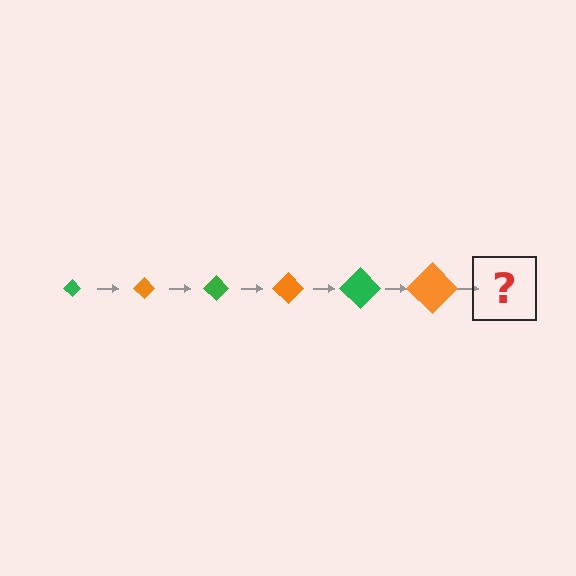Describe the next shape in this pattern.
It should be a green diamond, larger than the previous one.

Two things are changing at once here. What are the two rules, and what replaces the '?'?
The two rules are that the diamond grows larger each step and the color cycles through green and orange. The '?' should be a green diamond, larger than the previous one.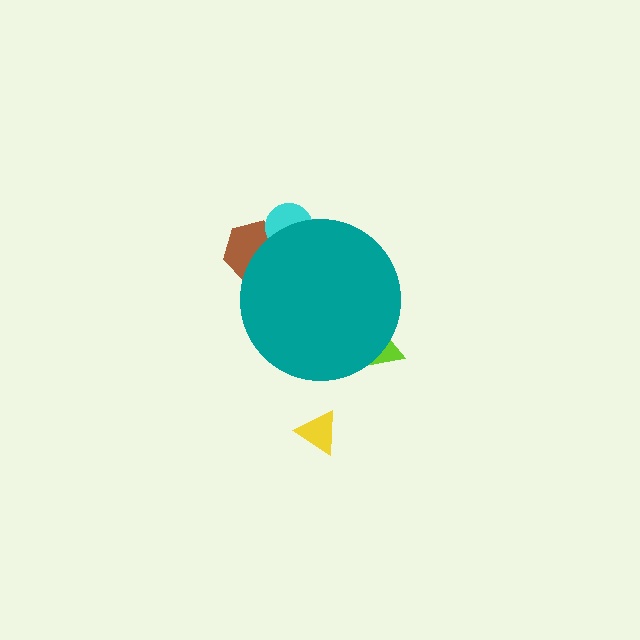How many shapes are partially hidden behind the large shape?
3 shapes are partially hidden.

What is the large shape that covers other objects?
A teal circle.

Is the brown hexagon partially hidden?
Yes, the brown hexagon is partially hidden behind the teal circle.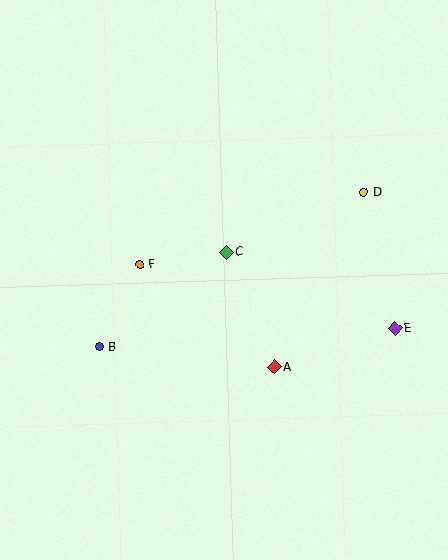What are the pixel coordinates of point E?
Point E is at (395, 329).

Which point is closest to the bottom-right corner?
Point E is closest to the bottom-right corner.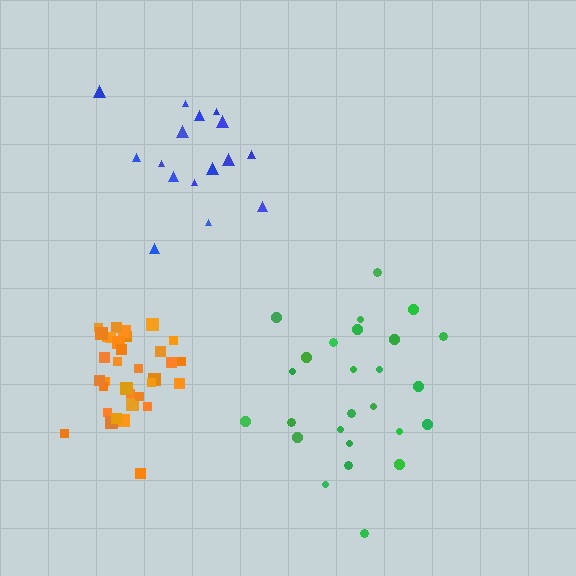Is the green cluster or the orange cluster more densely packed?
Orange.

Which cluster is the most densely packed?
Orange.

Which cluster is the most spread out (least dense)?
Blue.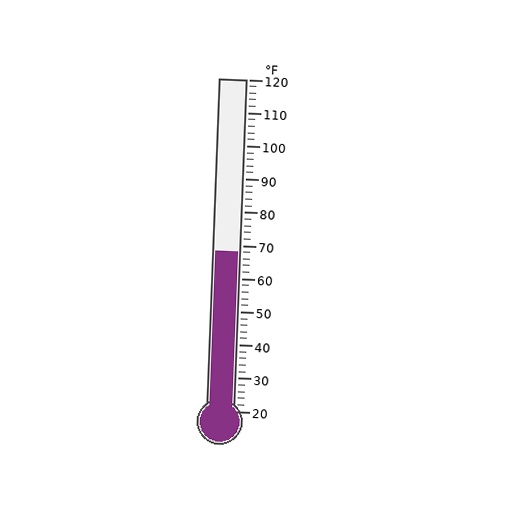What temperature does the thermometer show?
The thermometer shows approximately 68°F.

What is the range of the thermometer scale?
The thermometer scale ranges from 20°F to 120°F.